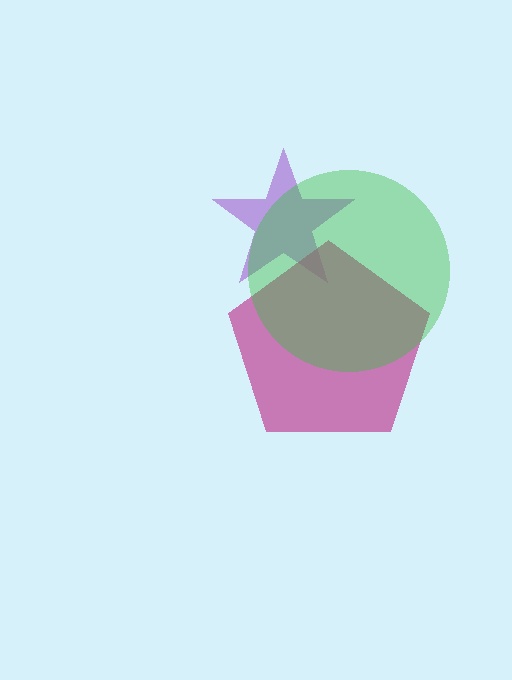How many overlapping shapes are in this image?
There are 3 overlapping shapes in the image.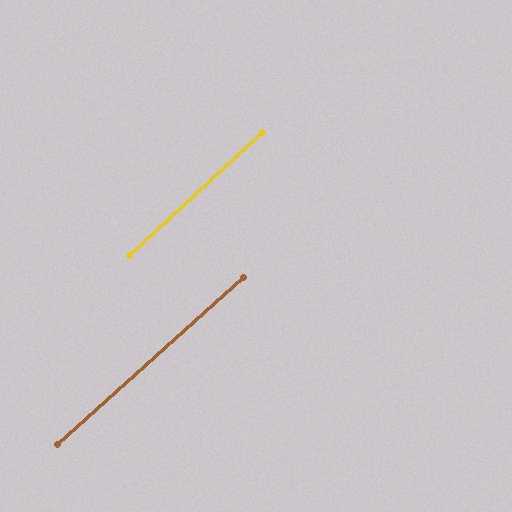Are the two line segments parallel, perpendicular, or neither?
Parallel — their directions differ by only 0.8°.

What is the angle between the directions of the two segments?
Approximately 1 degree.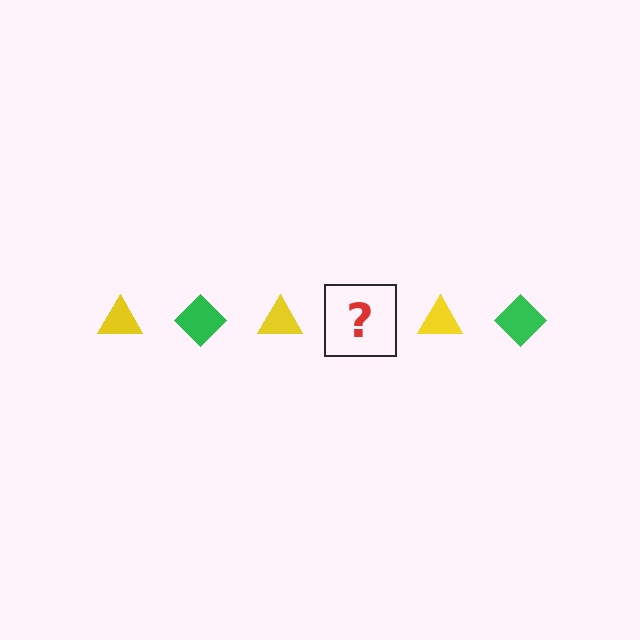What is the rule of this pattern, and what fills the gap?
The rule is that the pattern alternates between yellow triangle and green diamond. The gap should be filled with a green diamond.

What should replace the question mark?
The question mark should be replaced with a green diamond.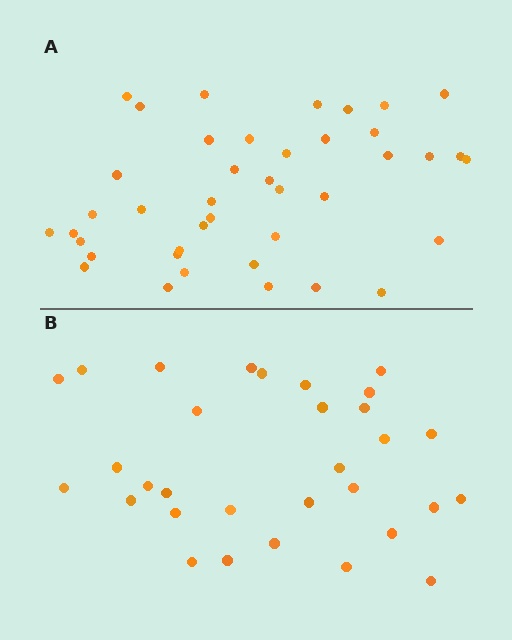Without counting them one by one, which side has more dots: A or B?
Region A (the top region) has more dots.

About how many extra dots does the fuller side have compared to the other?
Region A has roughly 10 or so more dots than region B.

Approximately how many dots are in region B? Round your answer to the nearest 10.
About 30 dots. (The exact count is 31, which rounds to 30.)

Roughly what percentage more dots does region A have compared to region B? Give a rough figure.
About 30% more.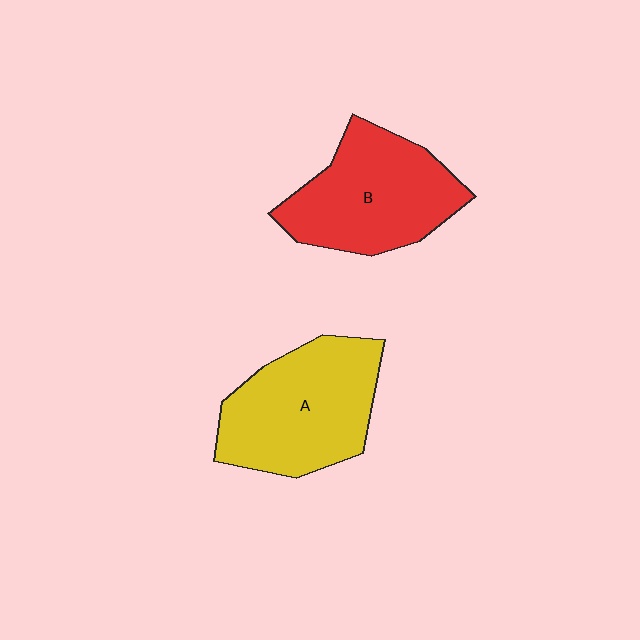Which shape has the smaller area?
Shape B (red).